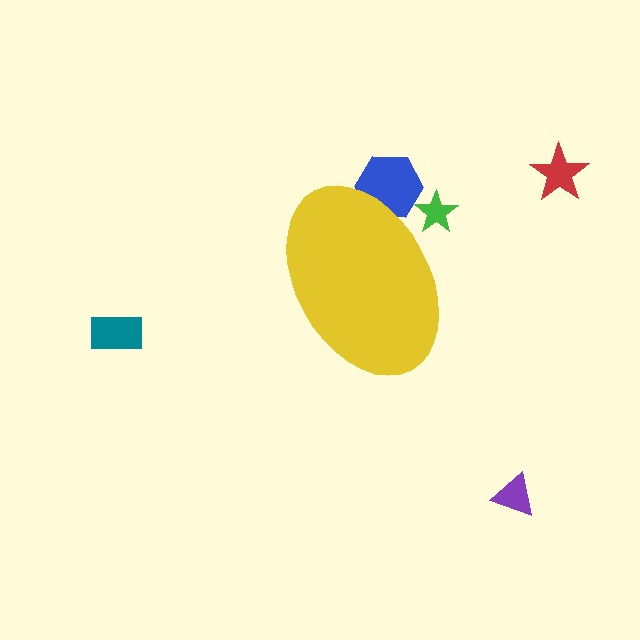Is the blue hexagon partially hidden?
Yes, the blue hexagon is partially hidden behind the yellow ellipse.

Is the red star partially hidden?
No, the red star is fully visible.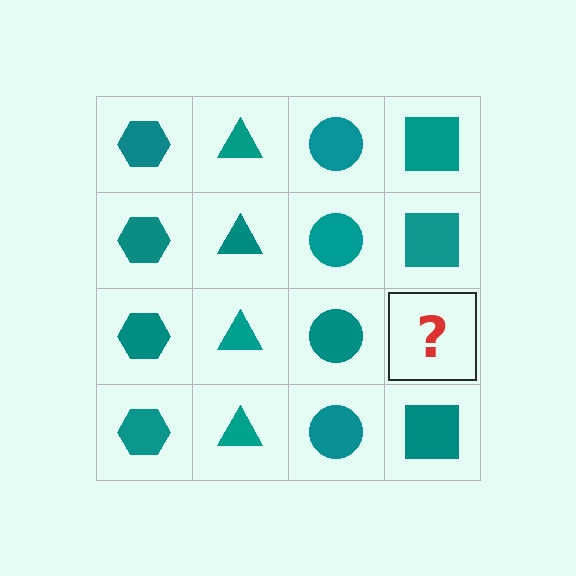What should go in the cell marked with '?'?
The missing cell should contain a teal square.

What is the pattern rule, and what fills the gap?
The rule is that each column has a consistent shape. The gap should be filled with a teal square.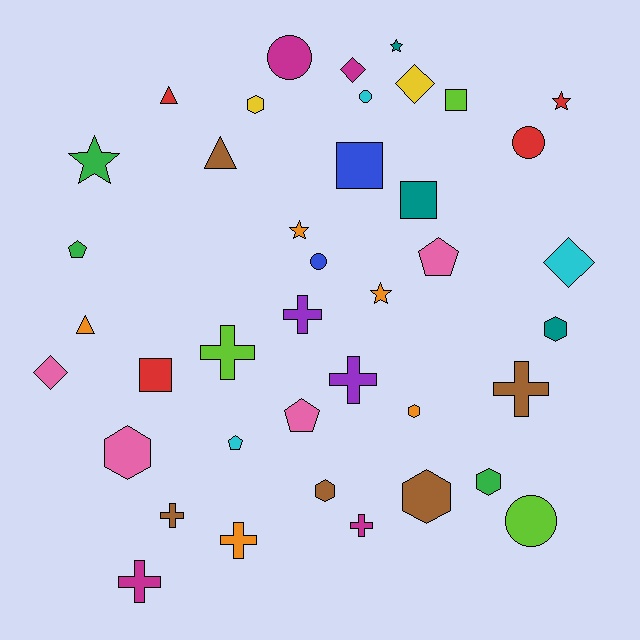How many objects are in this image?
There are 40 objects.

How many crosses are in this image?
There are 8 crosses.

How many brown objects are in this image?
There are 5 brown objects.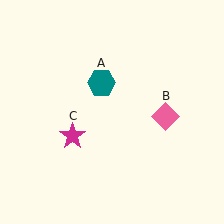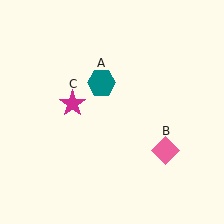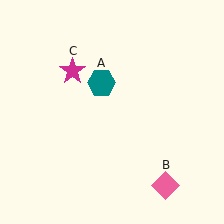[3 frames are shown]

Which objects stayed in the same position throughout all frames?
Teal hexagon (object A) remained stationary.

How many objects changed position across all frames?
2 objects changed position: pink diamond (object B), magenta star (object C).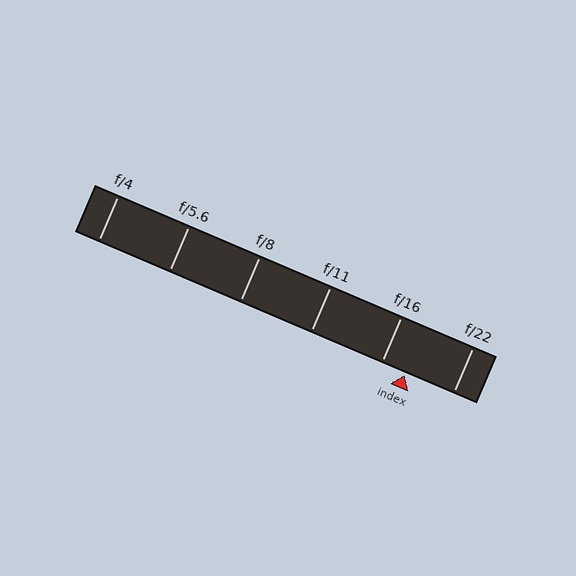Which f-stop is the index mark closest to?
The index mark is closest to f/16.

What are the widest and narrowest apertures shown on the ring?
The widest aperture shown is f/4 and the narrowest is f/22.